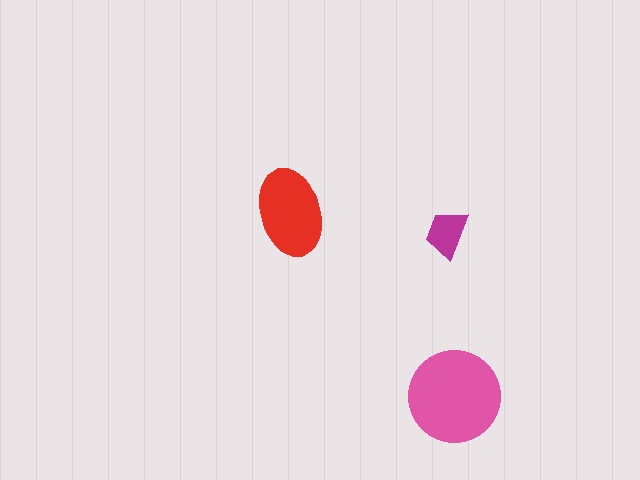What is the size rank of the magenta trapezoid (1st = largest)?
3rd.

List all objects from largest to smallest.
The pink circle, the red ellipse, the magenta trapezoid.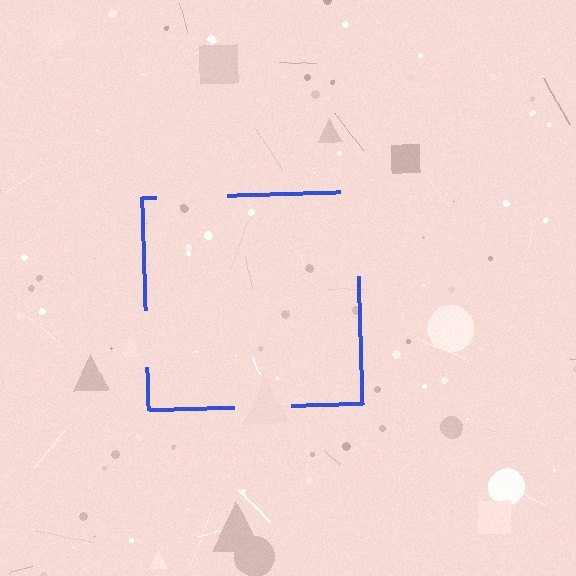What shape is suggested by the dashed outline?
The dashed outline suggests a square.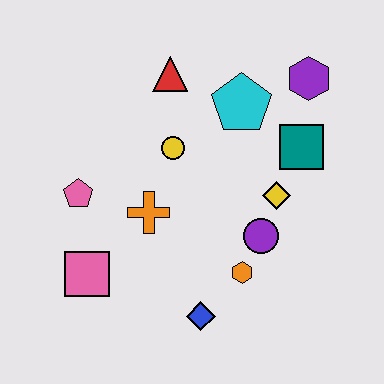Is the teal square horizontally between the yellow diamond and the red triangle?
No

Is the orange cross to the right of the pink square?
Yes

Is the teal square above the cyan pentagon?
No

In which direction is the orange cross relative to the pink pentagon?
The orange cross is to the right of the pink pentagon.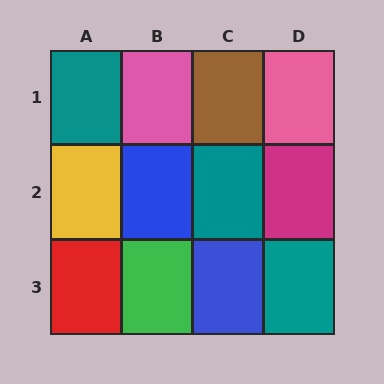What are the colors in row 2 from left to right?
Yellow, blue, teal, magenta.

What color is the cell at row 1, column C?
Brown.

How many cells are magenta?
1 cell is magenta.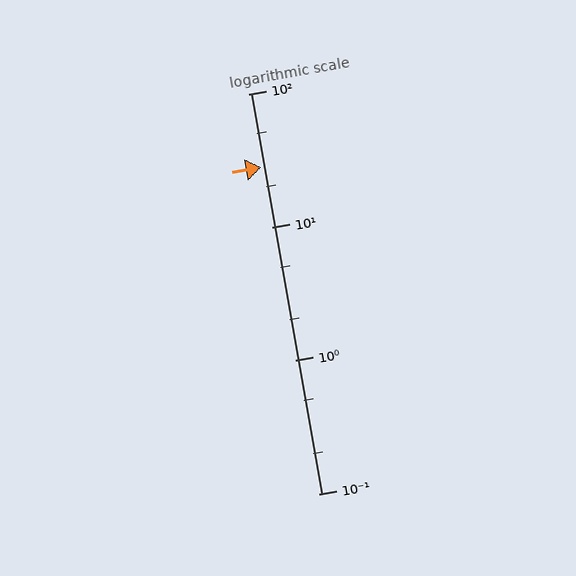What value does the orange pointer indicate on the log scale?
The pointer indicates approximately 28.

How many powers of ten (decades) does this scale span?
The scale spans 3 decades, from 0.1 to 100.